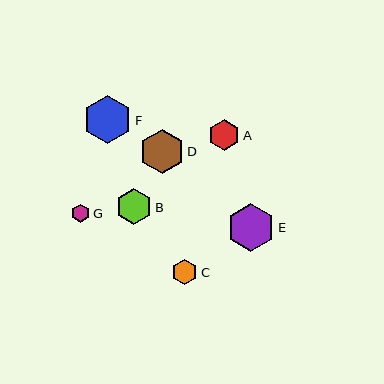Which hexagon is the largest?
Hexagon F is the largest with a size of approximately 48 pixels.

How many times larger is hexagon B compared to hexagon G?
Hexagon B is approximately 2.0 times the size of hexagon G.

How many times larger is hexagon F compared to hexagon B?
Hexagon F is approximately 1.3 times the size of hexagon B.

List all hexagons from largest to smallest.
From largest to smallest: F, E, D, B, A, C, G.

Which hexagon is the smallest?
Hexagon G is the smallest with a size of approximately 18 pixels.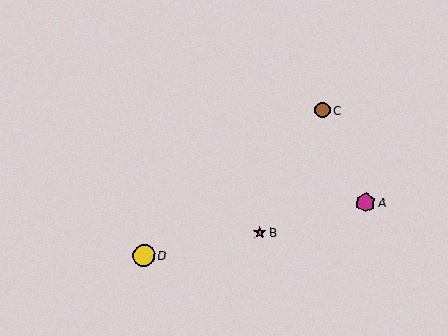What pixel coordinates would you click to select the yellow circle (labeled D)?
Click at (144, 255) to select the yellow circle D.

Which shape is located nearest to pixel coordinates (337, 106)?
The brown circle (labeled C) at (323, 110) is nearest to that location.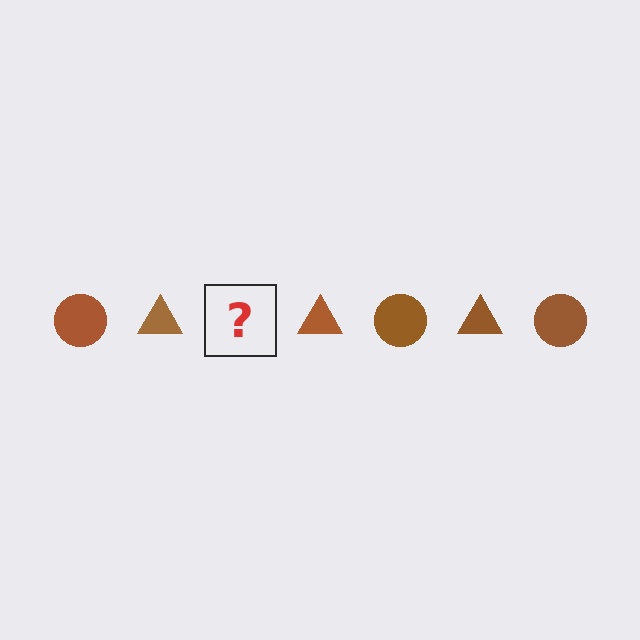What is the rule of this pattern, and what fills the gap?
The rule is that the pattern cycles through circle, triangle shapes in brown. The gap should be filled with a brown circle.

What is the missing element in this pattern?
The missing element is a brown circle.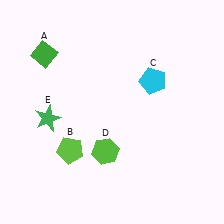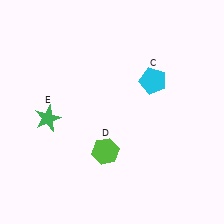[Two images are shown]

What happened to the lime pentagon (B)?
The lime pentagon (B) was removed in Image 2. It was in the bottom-left area of Image 1.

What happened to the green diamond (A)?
The green diamond (A) was removed in Image 2. It was in the top-left area of Image 1.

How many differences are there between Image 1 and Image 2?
There are 2 differences between the two images.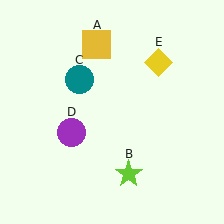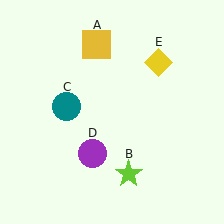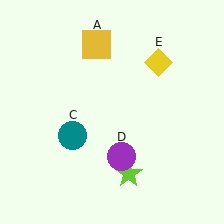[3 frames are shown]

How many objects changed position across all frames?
2 objects changed position: teal circle (object C), purple circle (object D).